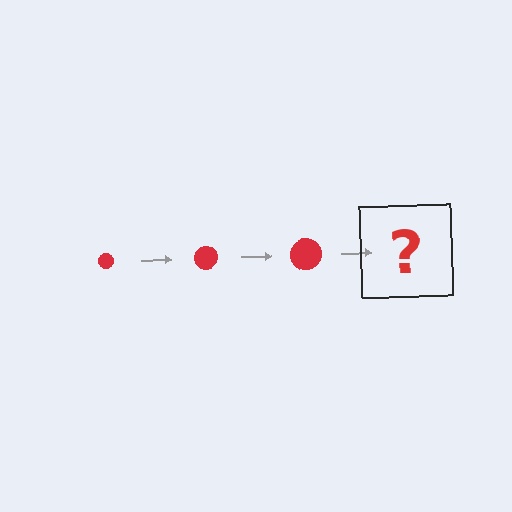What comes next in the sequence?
The next element should be a red circle, larger than the previous one.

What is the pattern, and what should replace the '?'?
The pattern is that the circle gets progressively larger each step. The '?' should be a red circle, larger than the previous one.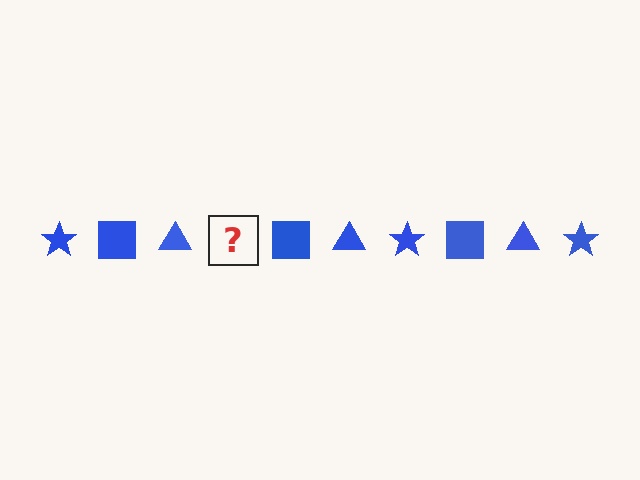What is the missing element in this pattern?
The missing element is a blue star.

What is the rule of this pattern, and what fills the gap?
The rule is that the pattern cycles through star, square, triangle shapes in blue. The gap should be filled with a blue star.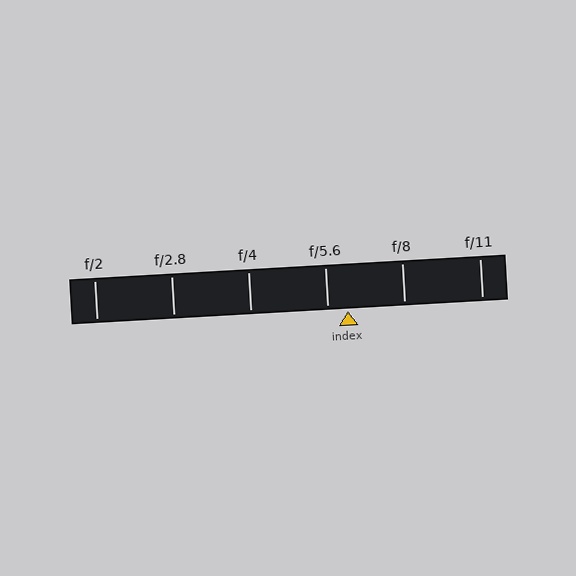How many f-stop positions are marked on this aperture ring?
There are 6 f-stop positions marked.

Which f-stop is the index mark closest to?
The index mark is closest to f/5.6.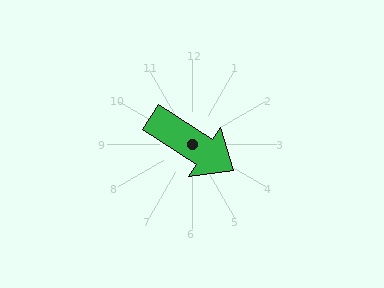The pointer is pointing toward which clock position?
Roughly 4 o'clock.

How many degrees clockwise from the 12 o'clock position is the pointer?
Approximately 123 degrees.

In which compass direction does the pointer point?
Southeast.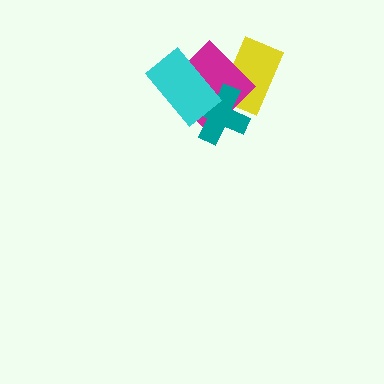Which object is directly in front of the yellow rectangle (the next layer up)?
The magenta diamond is directly in front of the yellow rectangle.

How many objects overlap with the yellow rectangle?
2 objects overlap with the yellow rectangle.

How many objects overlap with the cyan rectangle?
2 objects overlap with the cyan rectangle.